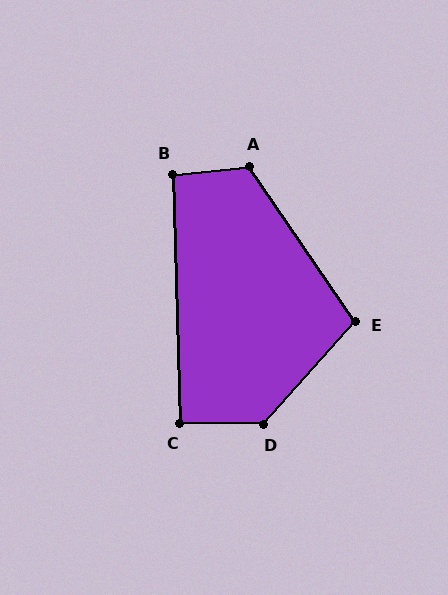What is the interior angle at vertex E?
Approximately 104 degrees (obtuse).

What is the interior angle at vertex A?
Approximately 118 degrees (obtuse).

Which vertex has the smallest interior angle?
C, at approximately 93 degrees.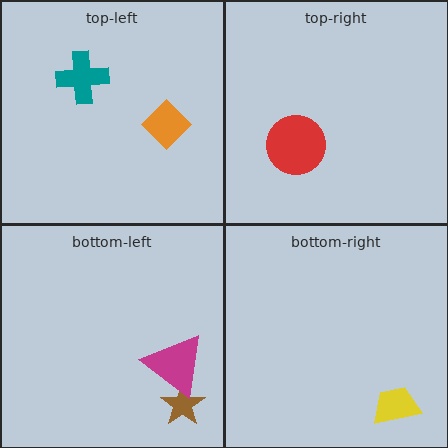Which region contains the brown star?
The bottom-left region.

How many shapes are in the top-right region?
1.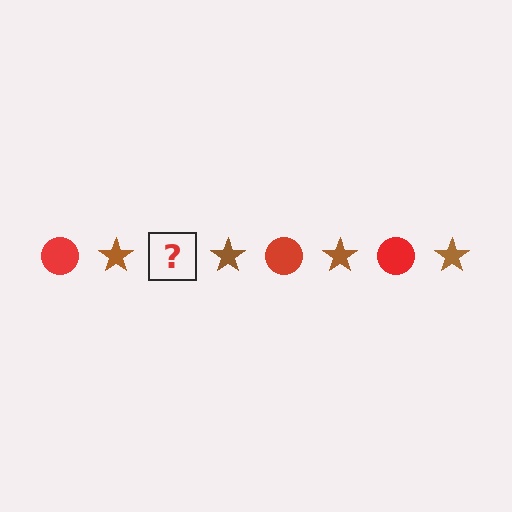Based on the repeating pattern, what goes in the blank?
The blank should be a red circle.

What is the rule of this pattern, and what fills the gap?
The rule is that the pattern alternates between red circle and brown star. The gap should be filled with a red circle.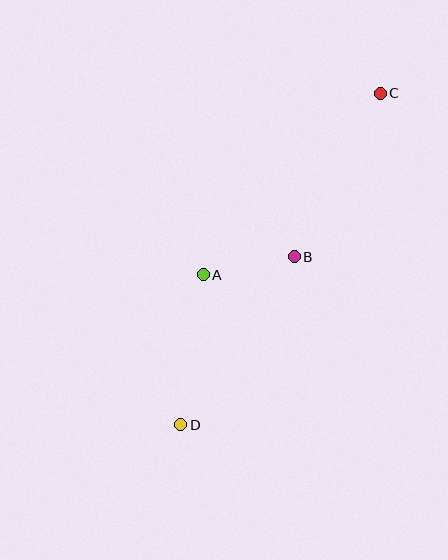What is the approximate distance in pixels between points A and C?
The distance between A and C is approximately 254 pixels.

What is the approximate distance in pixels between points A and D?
The distance between A and D is approximately 151 pixels.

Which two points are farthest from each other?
Points C and D are farthest from each other.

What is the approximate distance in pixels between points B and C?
The distance between B and C is approximately 184 pixels.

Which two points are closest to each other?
Points A and B are closest to each other.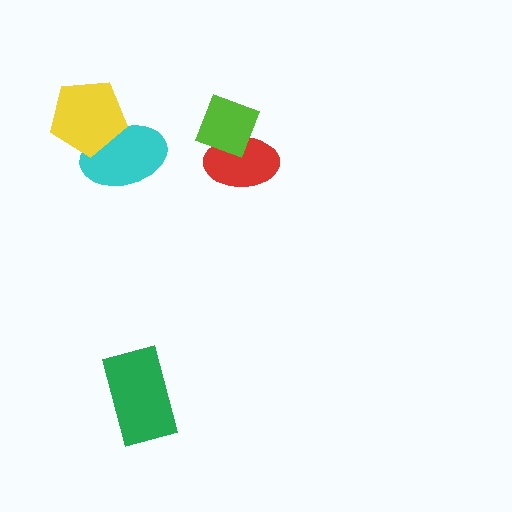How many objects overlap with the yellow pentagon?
1 object overlaps with the yellow pentagon.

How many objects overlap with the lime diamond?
1 object overlaps with the lime diamond.